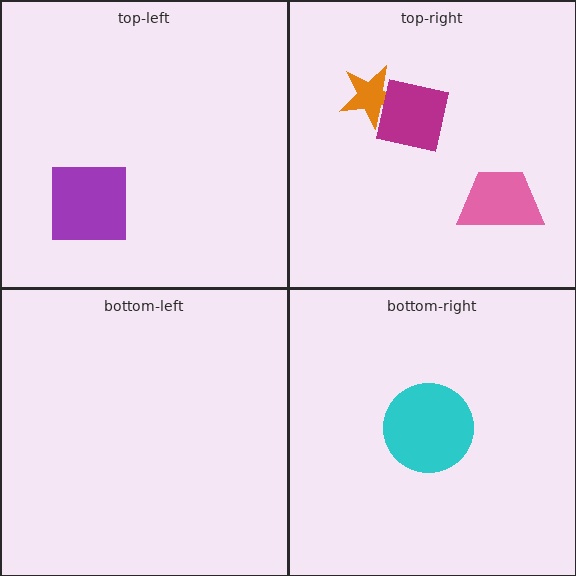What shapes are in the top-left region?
The purple square.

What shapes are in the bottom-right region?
The cyan circle.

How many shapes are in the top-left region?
1.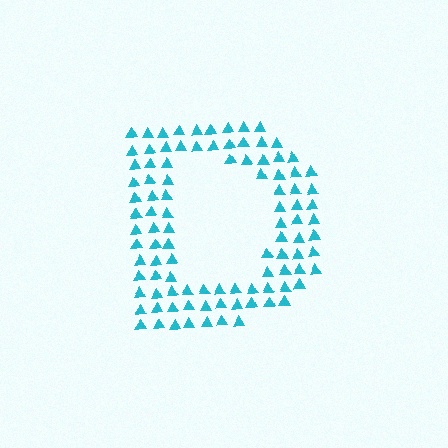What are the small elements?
The small elements are triangles.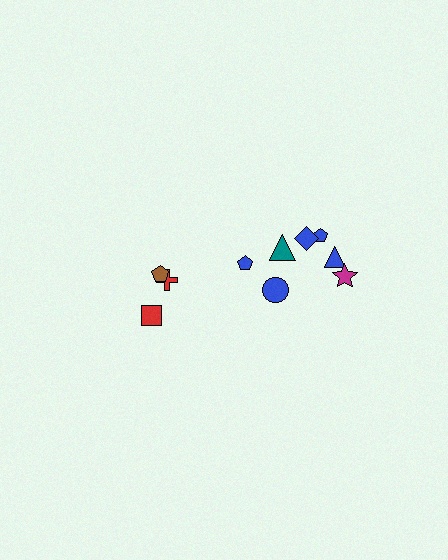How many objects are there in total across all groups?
There are 10 objects.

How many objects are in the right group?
There are 7 objects.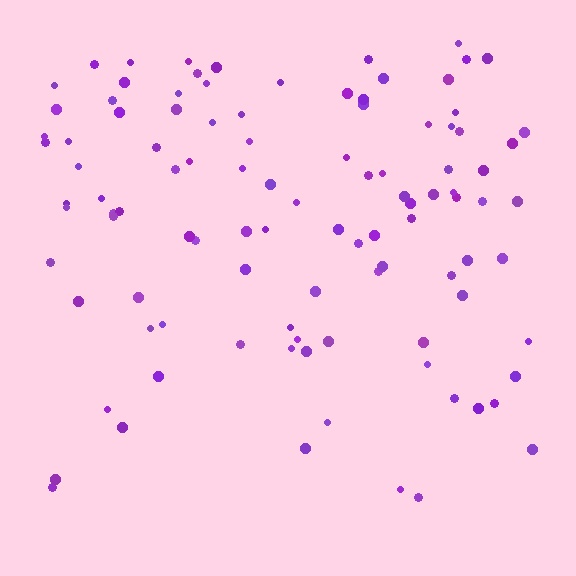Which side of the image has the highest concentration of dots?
The top.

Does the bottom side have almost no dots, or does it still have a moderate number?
Still a moderate number, just noticeably fewer than the top.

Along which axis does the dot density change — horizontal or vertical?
Vertical.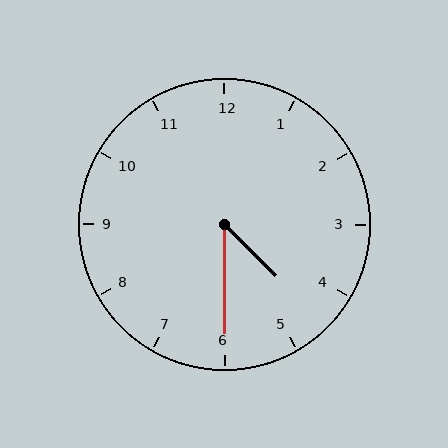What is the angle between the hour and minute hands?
Approximately 45 degrees.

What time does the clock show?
4:30.